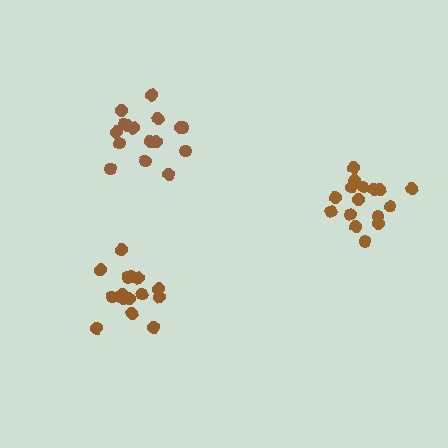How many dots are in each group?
Group 1: 16 dots, Group 2: 16 dots, Group 3: 16 dots (48 total).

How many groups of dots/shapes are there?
There are 3 groups.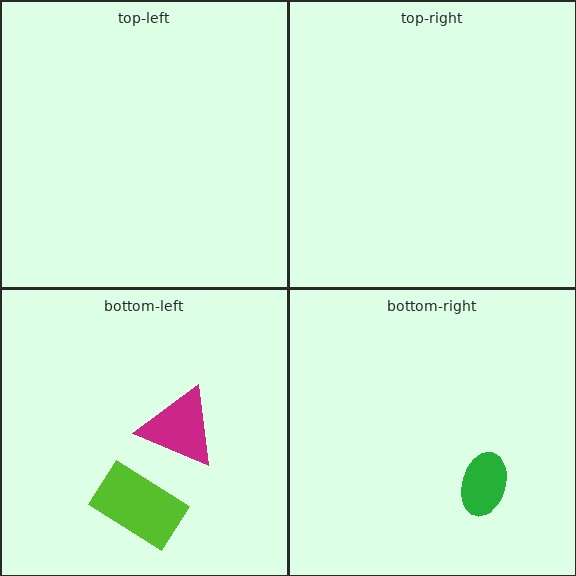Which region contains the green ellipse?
The bottom-right region.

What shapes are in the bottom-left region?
The lime rectangle, the magenta triangle.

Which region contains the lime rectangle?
The bottom-left region.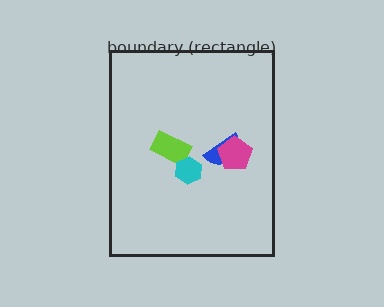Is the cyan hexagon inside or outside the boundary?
Inside.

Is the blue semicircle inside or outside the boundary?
Inside.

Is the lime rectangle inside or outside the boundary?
Inside.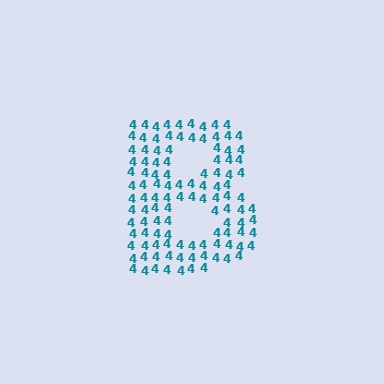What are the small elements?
The small elements are digit 4's.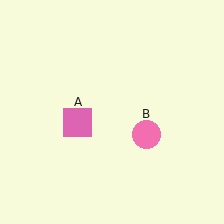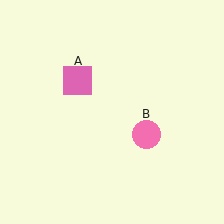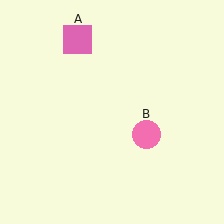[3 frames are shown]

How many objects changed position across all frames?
1 object changed position: pink square (object A).